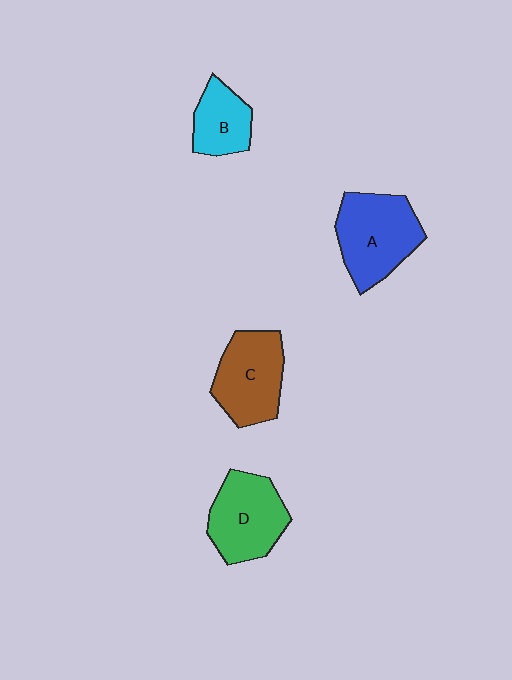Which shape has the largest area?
Shape A (blue).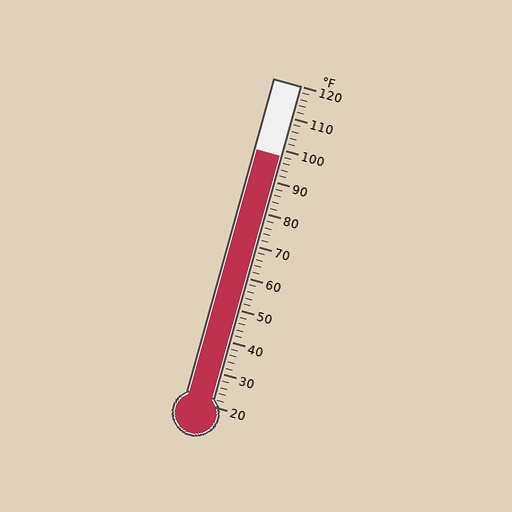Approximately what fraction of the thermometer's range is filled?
The thermometer is filled to approximately 80% of its range.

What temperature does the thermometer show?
The thermometer shows approximately 98°F.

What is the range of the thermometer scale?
The thermometer scale ranges from 20°F to 120°F.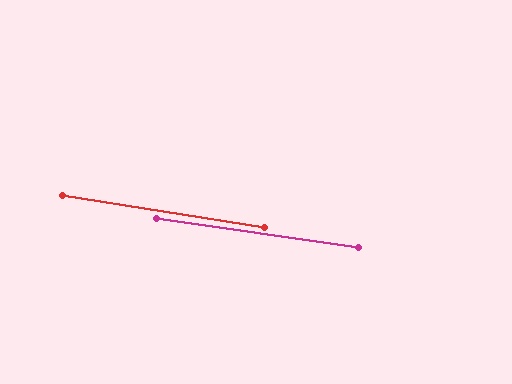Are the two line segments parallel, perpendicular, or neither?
Parallel — their directions differ by only 1.1°.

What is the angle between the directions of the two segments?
Approximately 1 degree.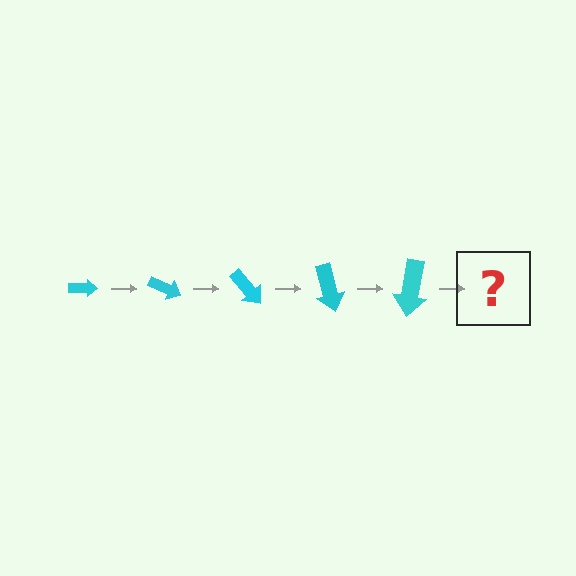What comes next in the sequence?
The next element should be an arrow, larger than the previous one and rotated 125 degrees from the start.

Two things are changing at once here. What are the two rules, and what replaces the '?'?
The two rules are that the arrow grows larger each step and it rotates 25 degrees each step. The '?' should be an arrow, larger than the previous one and rotated 125 degrees from the start.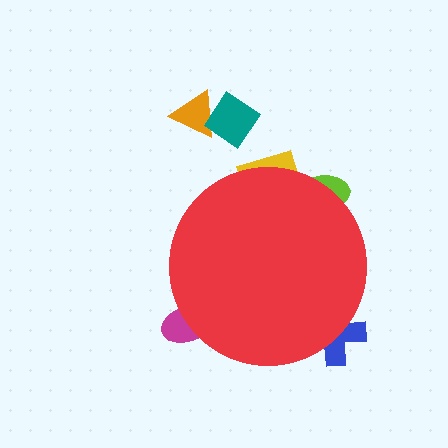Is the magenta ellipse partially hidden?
Yes, the magenta ellipse is partially hidden behind the red circle.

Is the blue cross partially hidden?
Yes, the blue cross is partially hidden behind the red circle.